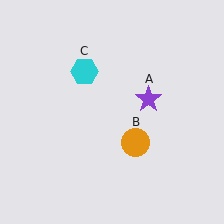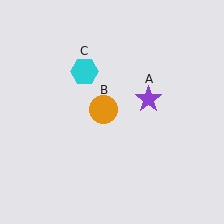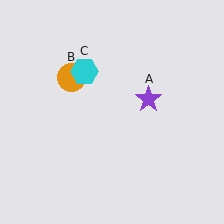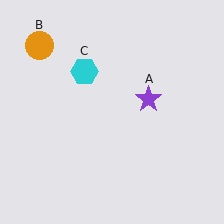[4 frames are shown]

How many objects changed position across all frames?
1 object changed position: orange circle (object B).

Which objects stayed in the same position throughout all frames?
Purple star (object A) and cyan hexagon (object C) remained stationary.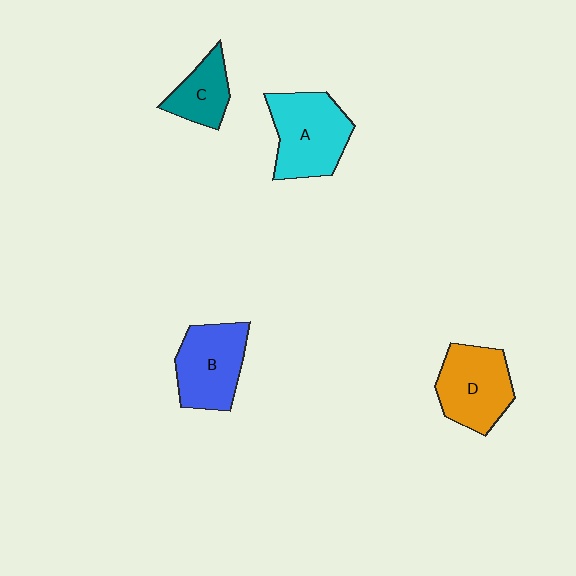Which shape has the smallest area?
Shape C (teal).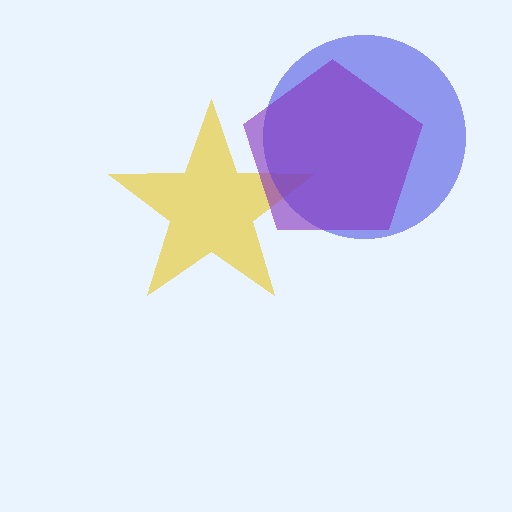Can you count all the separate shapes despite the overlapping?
Yes, there are 3 separate shapes.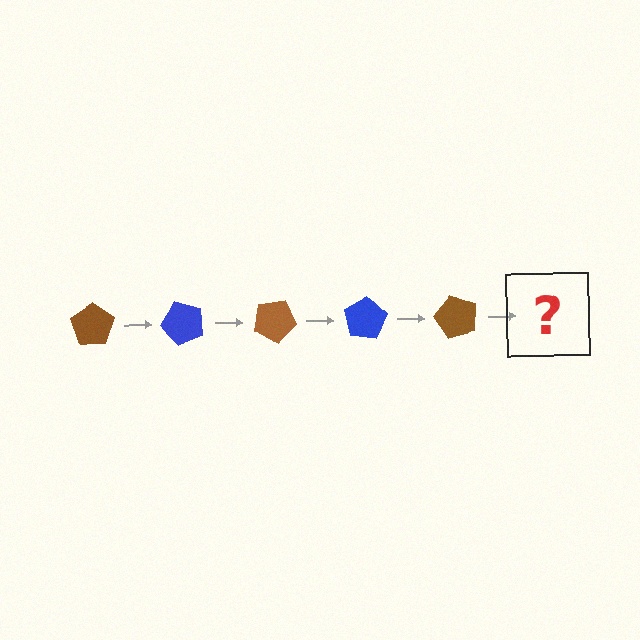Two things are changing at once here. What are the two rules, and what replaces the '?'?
The two rules are that it rotates 50 degrees each step and the color cycles through brown and blue. The '?' should be a blue pentagon, rotated 250 degrees from the start.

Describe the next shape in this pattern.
It should be a blue pentagon, rotated 250 degrees from the start.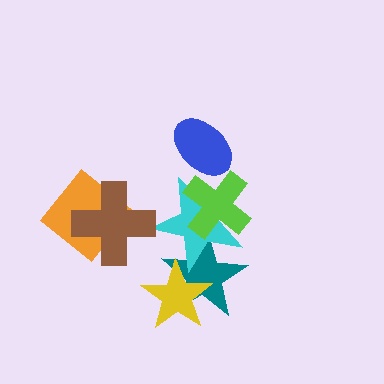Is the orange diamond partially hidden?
Yes, it is partially covered by another shape.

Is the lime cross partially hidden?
Yes, it is partially covered by another shape.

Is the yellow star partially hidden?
Yes, it is partially covered by another shape.